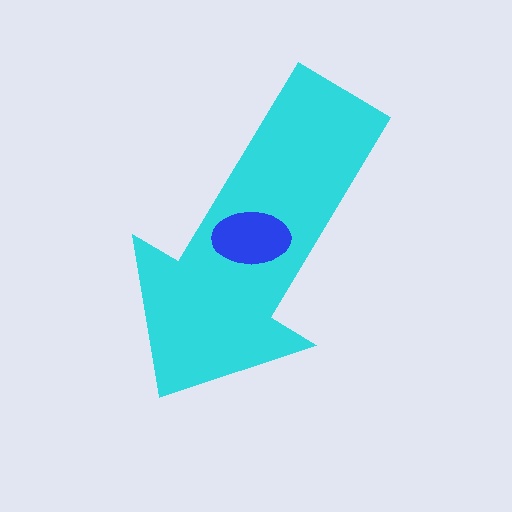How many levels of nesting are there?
2.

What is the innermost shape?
The blue ellipse.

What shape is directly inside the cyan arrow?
The blue ellipse.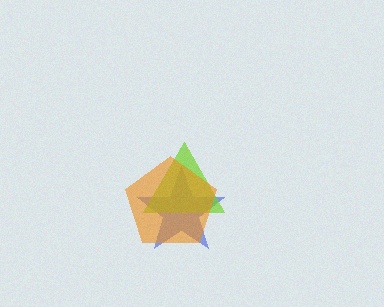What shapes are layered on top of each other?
The layered shapes are: a blue star, a lime triangle, an orange pentagon.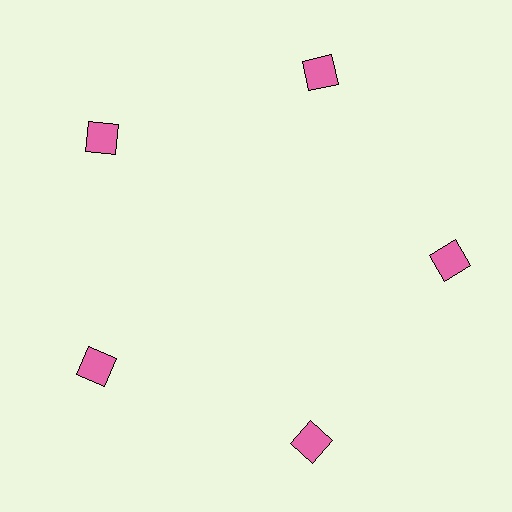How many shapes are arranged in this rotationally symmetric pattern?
There are 5 shapes, arranged in 5 groups of 1.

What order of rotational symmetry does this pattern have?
This pattern has 5-fold rotational symmetry.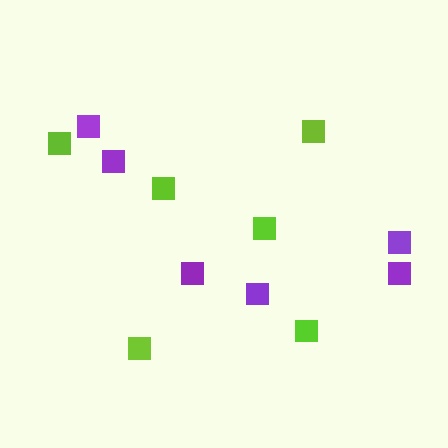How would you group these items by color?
There are 2 groups: one group of purple squares (6) and one group of lime squares (6).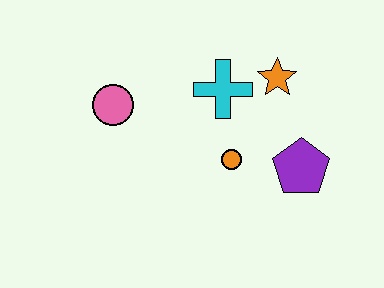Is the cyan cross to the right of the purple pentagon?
No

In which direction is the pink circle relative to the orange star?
The pink circle is to the left of the orange star.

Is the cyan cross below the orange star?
Yes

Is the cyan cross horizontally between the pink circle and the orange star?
Yes